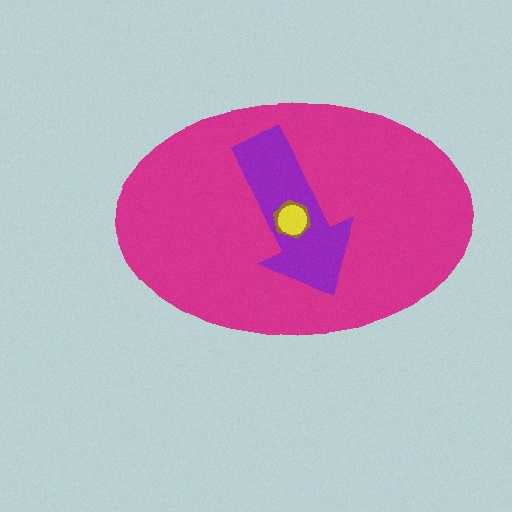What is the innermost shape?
The yellow circle.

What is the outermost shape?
The magenta ellipse.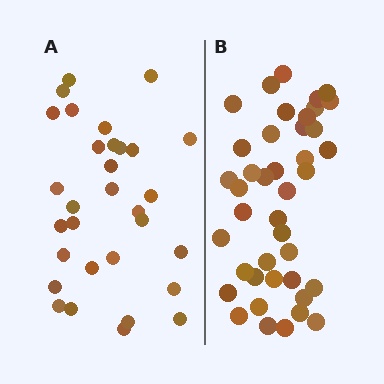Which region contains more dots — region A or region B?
Region B (the right region) has more dots.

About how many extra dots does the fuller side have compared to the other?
Region B has roughly 10 or so more dots than region A.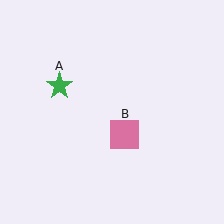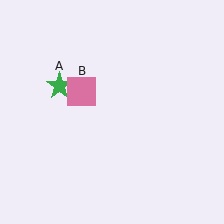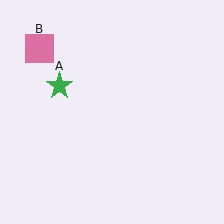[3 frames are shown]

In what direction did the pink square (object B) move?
The pink square (object B) moved up and to the left.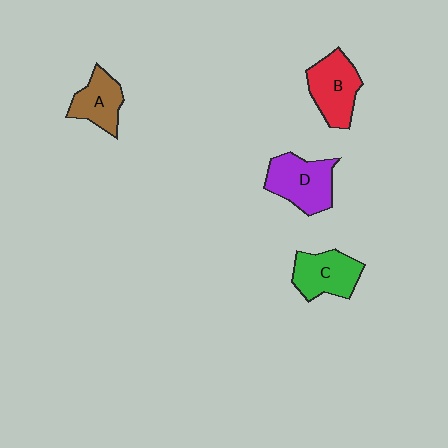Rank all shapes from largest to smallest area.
From largest to smallest: D (purple), B (red), C (green), A (brown).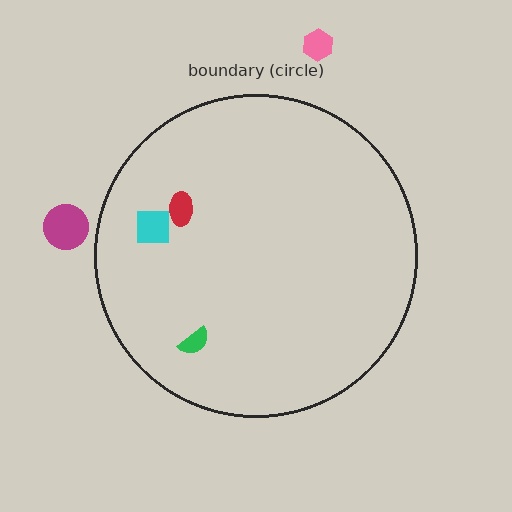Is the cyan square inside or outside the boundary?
Inside.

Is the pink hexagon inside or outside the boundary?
Outside.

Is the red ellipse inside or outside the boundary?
Inside.